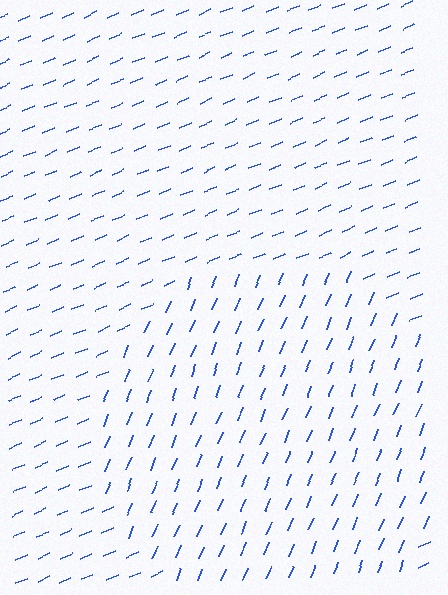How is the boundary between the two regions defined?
The boundary is defined purely by a change in line orientation (approximately 45 degrees difference). All lines are the same color and thickness.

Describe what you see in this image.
The image is filled with small blue line segments. A circle region in the image has lines oriented differently from the surrounding lines, creating a visible texture boundary.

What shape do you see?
I see a circle.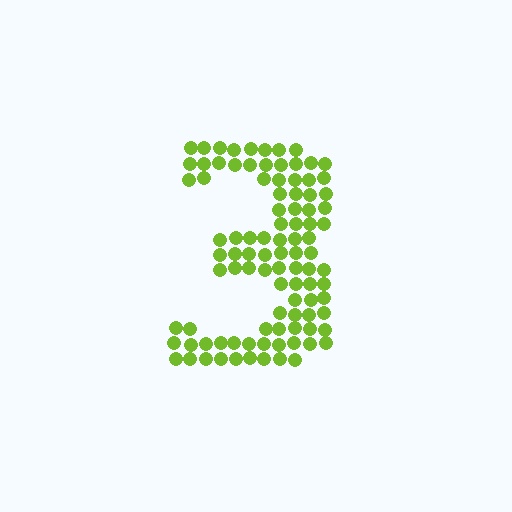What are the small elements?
The small elements are circles.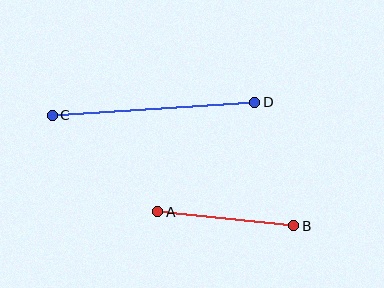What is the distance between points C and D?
The distance is approximately 203 pixels.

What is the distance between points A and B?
The distance is approximately 137 pixels.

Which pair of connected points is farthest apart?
Points C and D are farthest apart.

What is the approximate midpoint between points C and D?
The midpoint is at approximately (153, 109) pixels.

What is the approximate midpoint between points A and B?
The midpoint is at approximately (226, 219) pixels.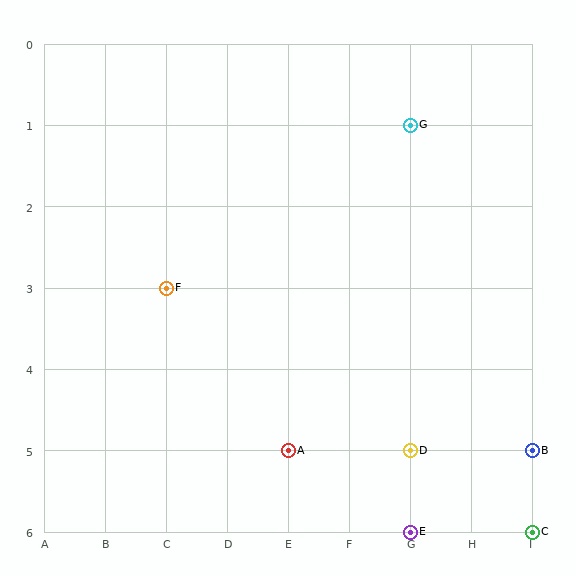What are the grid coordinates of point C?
Point C is at grid coordinates (I, 6).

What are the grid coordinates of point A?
Point A is at grid coordinates (E, 5).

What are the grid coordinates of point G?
Point G is at grid coordinates (G, 1).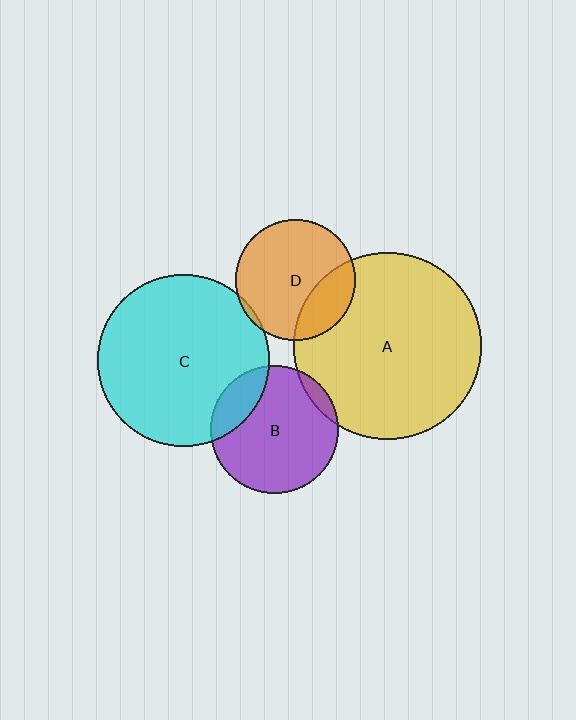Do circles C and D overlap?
Yes.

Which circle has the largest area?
Circle A (yellow).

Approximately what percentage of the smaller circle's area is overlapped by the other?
Approximately 5%.